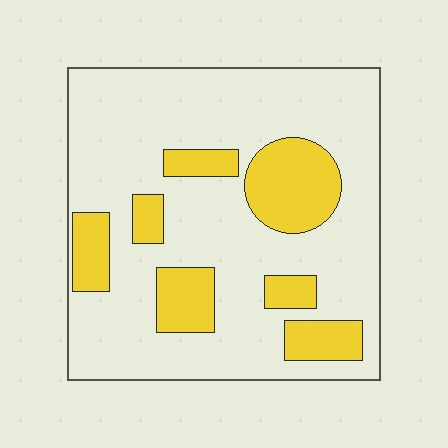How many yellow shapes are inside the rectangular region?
7.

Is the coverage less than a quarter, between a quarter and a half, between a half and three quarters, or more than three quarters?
Less than a quarter.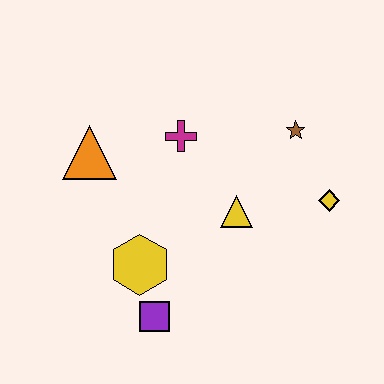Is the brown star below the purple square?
No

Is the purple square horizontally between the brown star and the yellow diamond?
No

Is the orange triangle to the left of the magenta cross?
Yes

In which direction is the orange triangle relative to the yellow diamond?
The orange triangle is to the left of the yellow diamond.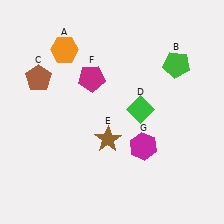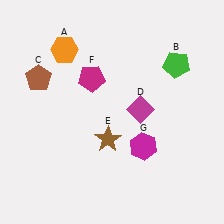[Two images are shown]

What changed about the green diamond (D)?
In Image 1, D is green. In Image 2, it changed to magenta.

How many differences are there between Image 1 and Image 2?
There is 1 difference between the two images.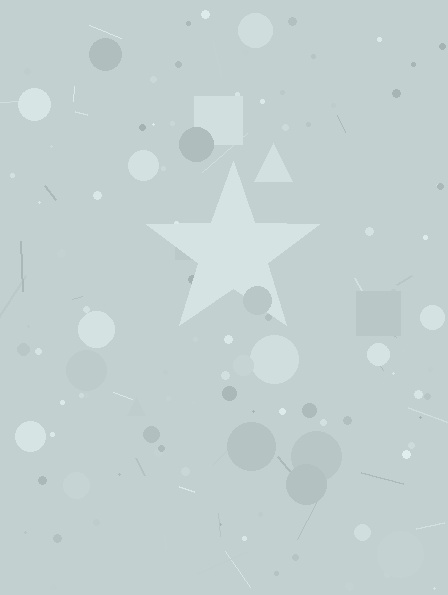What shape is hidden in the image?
A star is hidden in the image.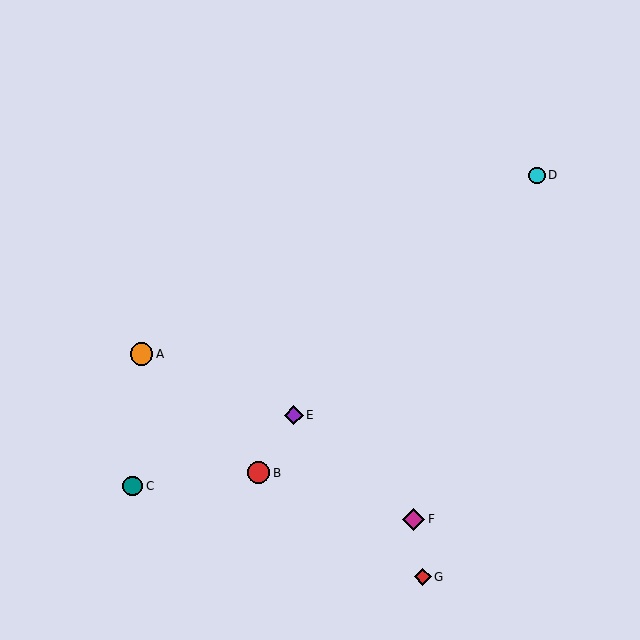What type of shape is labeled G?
Shape G is a red diamond.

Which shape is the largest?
The magenta diamond (labeled F) is the largest.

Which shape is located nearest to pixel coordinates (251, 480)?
The red circle (labeled B) at (259, 473) is nearest to that location.